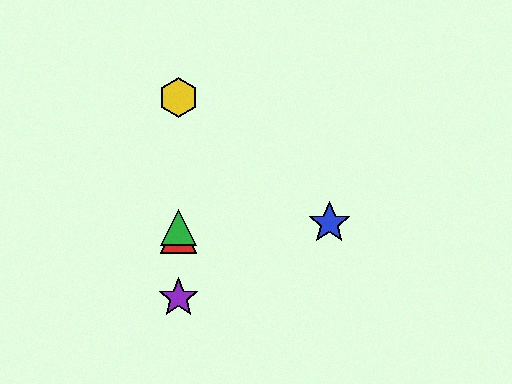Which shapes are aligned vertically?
The red triangle, the green triangle, the yellow hexagon, the purple star are aligned vertically.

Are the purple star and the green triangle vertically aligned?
Yes, both are at x≈178.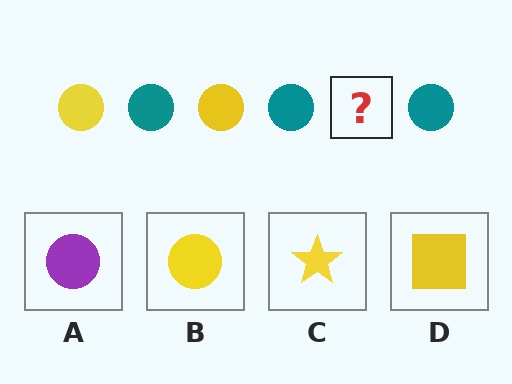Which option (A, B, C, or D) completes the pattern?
B.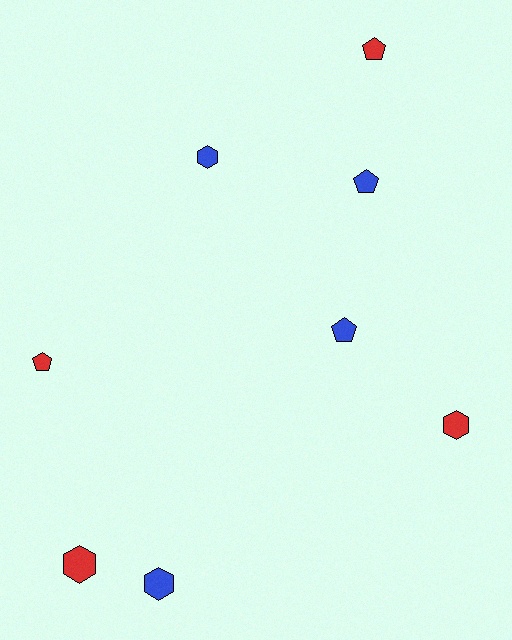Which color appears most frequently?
Blue, with 4 objects.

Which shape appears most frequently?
Pentagon, with 4 objects.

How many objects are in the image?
There are 8 objects.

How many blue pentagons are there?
There are 2 blue pentagons.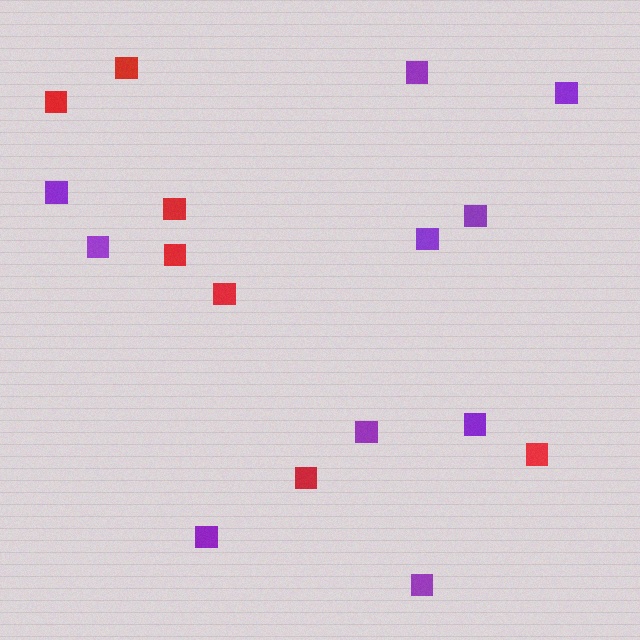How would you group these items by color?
There are 2 groups: one group of purple squares (10) and one group of red squares (7).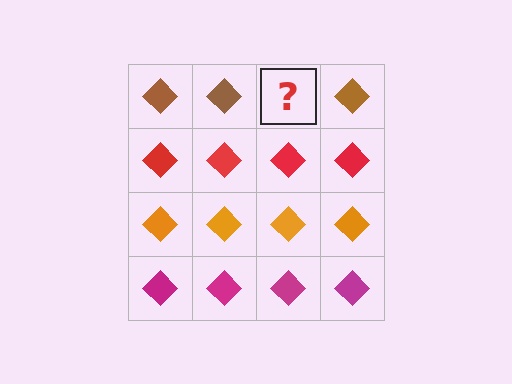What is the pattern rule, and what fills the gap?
The rule is that each row has a consistent color. The gap should be filled with a brown diamond.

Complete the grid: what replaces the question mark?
The question mark should be replaced with a brown diamond.